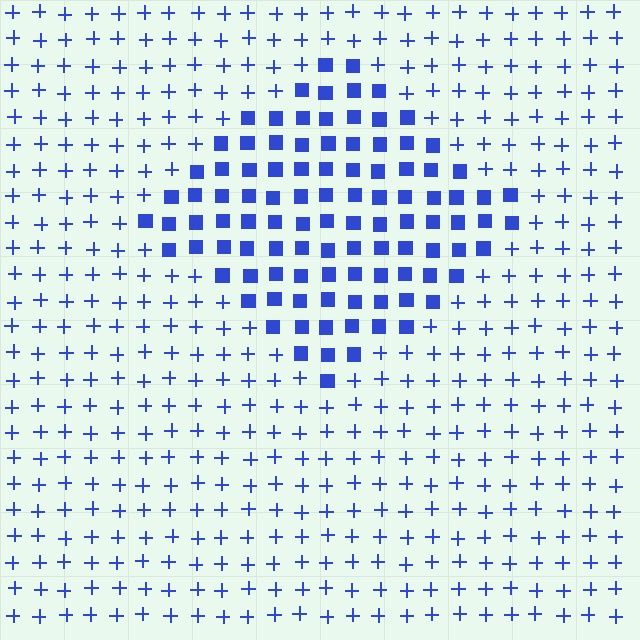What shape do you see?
I see a diamond.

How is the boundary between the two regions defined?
The boundary is defined by a change in element shape: squares inside vs. plus signs outside. All elements share the same color and spacing.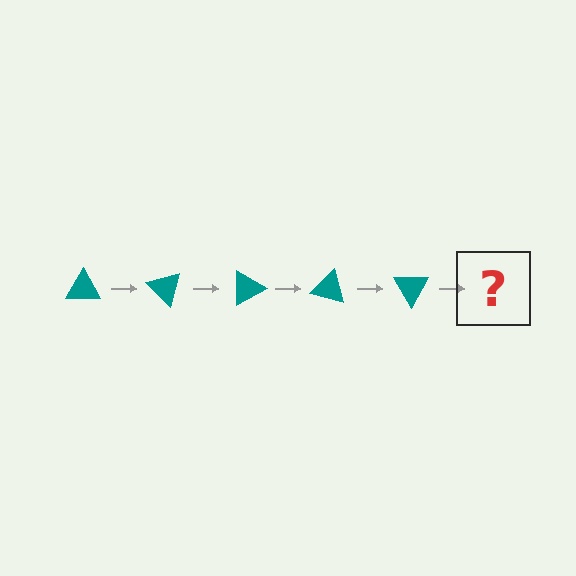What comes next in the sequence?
The next element should be a teal triangle rotated 225 degrees.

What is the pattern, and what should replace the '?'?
The pattern is that the triangle rotates 45 degrees each step. The '?' should be a teal triangle rotated 225 degrees.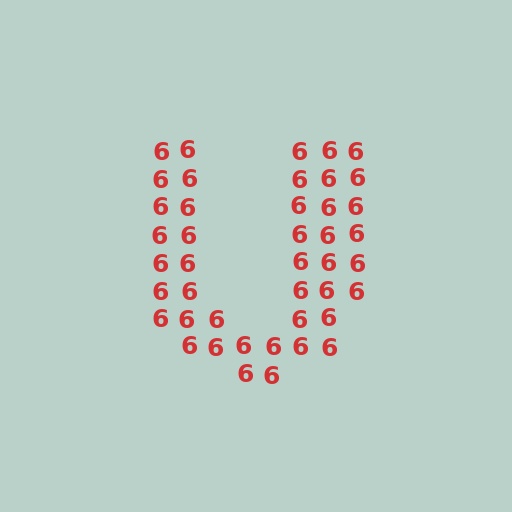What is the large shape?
The large shape is the letter U.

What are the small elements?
The small elements are digit 6's.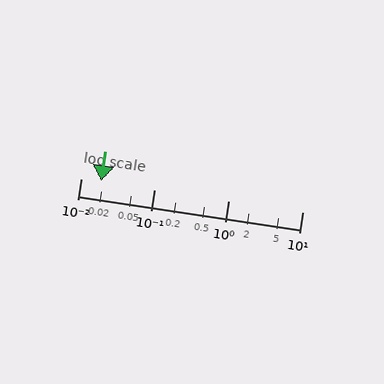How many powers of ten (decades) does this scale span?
The scale spans 3 decades, from 0.01 to 10.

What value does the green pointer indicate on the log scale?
The pointer indicates approximately 0.019.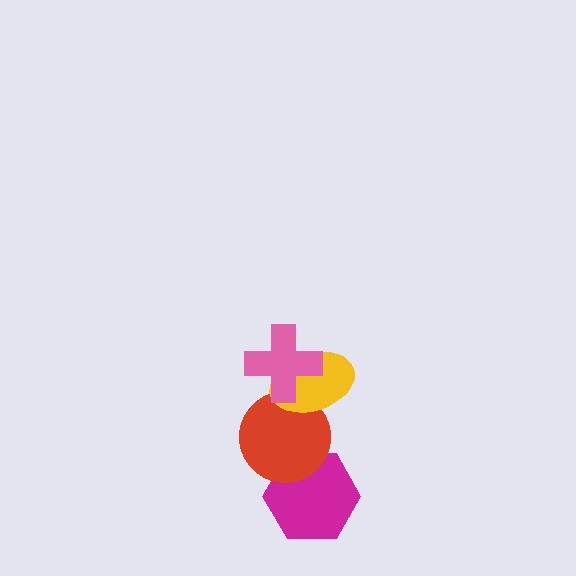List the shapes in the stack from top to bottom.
From top to bottom: the pink cross, the yellow ellipse, the red circle, the magenta hexagon.